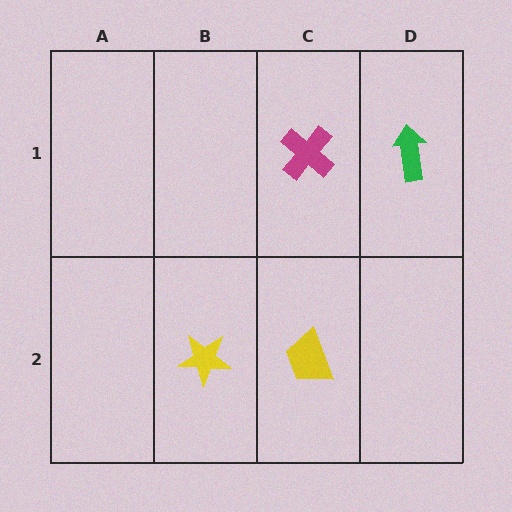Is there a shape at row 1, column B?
No, that cell is empty.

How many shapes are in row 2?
2 shapes.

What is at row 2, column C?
A yellow trapezoid.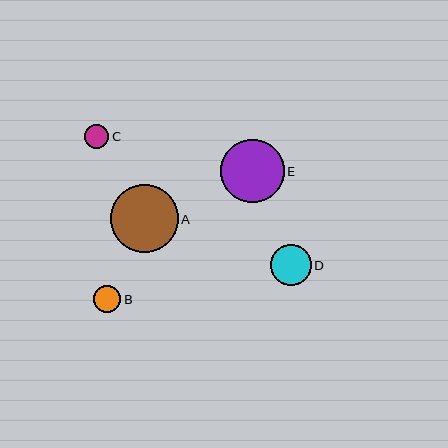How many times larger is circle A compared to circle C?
Circle A is approximately 2.8 times the size of circle C.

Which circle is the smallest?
Circle C is the smallest with a size of approximately 24 pixels.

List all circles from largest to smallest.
From largest to smallest: A, E, D, B, C.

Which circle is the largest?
Circle A is the largest with a size of approximately 68 pixels.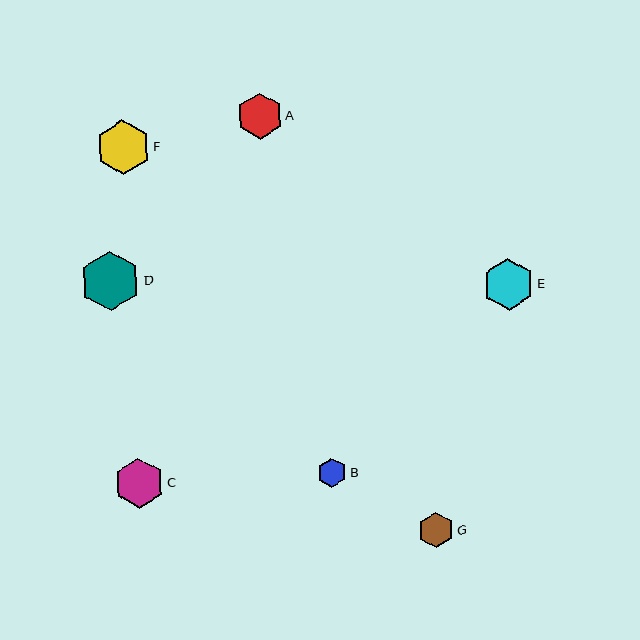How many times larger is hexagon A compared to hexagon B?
Hexagon A is approximately 1.6 times the size of hexagon B.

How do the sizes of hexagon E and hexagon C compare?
Hexagon E and hexagon C are approximately the same size.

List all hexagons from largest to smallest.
From largest to smallest: D, F, E, C, A, G, B.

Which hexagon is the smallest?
Hexagon B is the smallest with a size of approximately 29 pixels.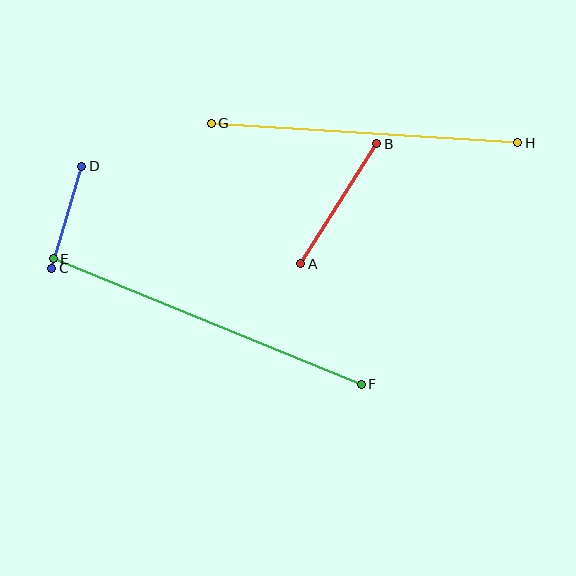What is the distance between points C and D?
The distance is approximately 106 pixels.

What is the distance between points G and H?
The distance is approximately 307 pixels.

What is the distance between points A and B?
The distance is approximately 143 pixels.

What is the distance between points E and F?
The distance is approximately 333 pixels.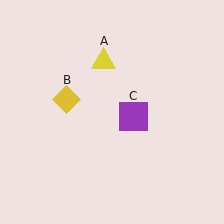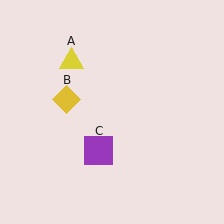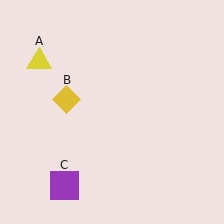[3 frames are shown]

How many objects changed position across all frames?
2 objects changed position: yellow triangle (object A), purple square (object C).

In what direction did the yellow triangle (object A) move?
The yellow triangle (object A) moved left.